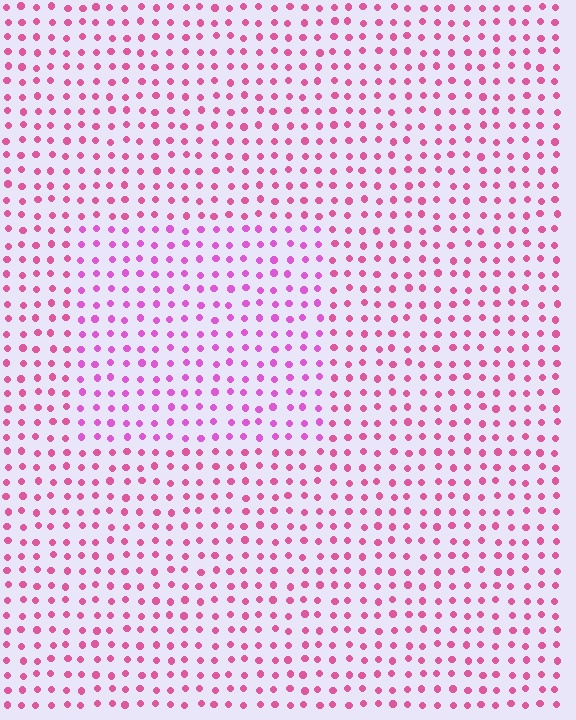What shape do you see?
I see a rectangle.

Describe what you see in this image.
The image is filled with small pink elements in a uniform arrangement. A rectangle-shaped region is visible where the elements are tinted to a slightly different hue, forming a subtle color boundary.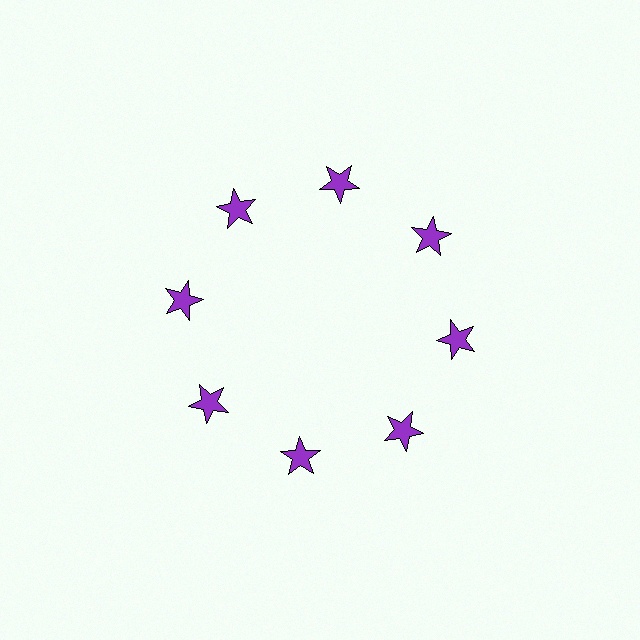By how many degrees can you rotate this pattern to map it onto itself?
The pattern maps onto itself every 45 degrees of rotation.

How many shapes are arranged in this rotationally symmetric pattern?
There are 8 shapes, arranged in 8 groups of 1.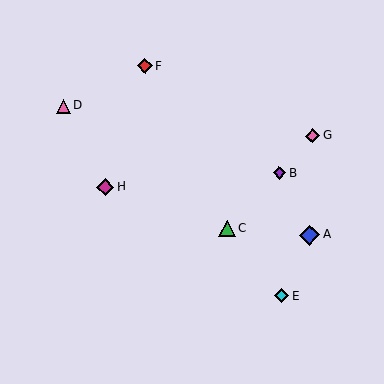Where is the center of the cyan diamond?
The center of the cyan diamond is at (282, 296).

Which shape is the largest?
The blue diamond (labeled A) is the largest.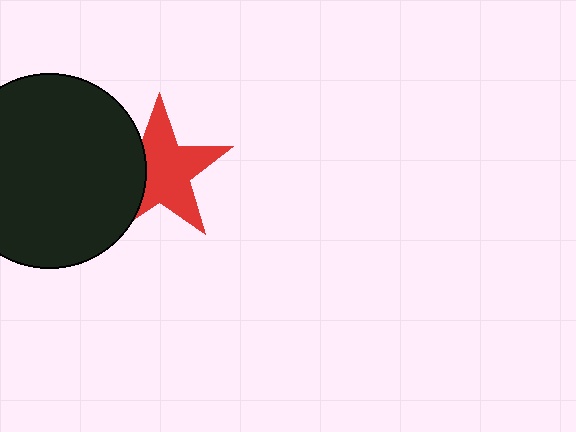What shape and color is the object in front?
The object in front is a black circle.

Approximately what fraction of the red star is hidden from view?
Roughly 31% of the red star is hidden behind the black circle.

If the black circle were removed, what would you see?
You would see the complete red star.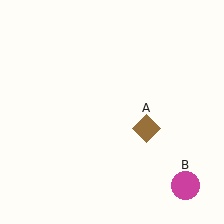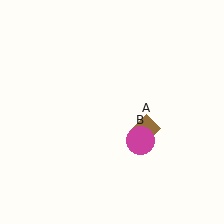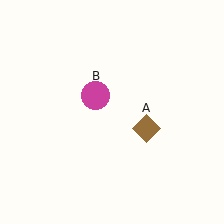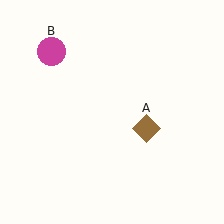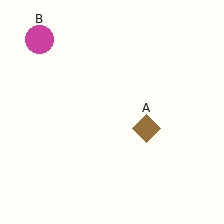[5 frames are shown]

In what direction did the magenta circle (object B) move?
The magenta circle (object B) moved up and to the left.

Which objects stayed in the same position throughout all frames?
Brown diamond (object A) remained stationary.